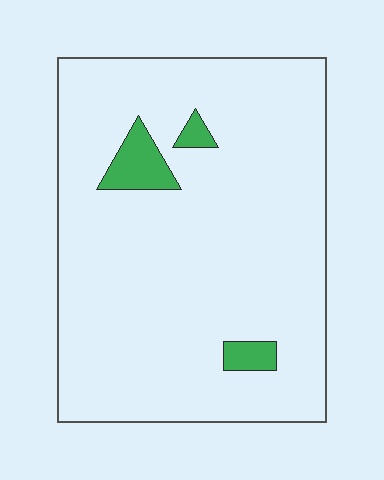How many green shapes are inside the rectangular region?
3.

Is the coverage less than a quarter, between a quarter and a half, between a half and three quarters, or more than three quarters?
Less than a quarter.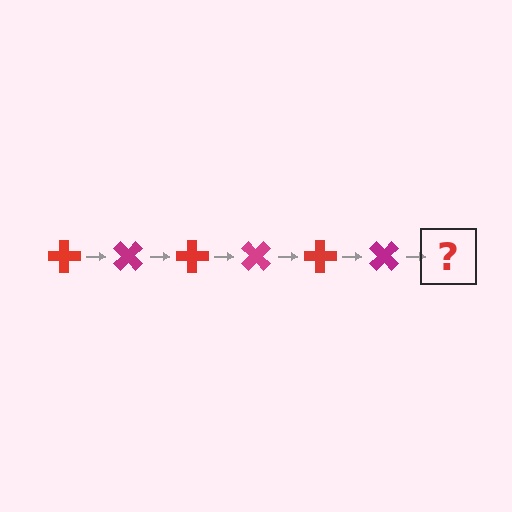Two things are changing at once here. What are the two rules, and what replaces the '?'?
The two rules are that it rotates 45 degrees each step and the color cycles through red and magenta. The '?' should be a red cross, rotated 270 degrees from the start.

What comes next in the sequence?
The next element should be a red cross, rotated 270 degrees from the start.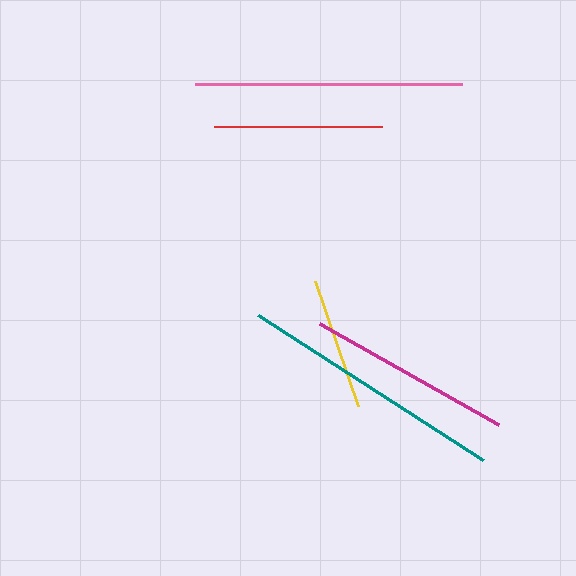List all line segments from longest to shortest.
From longest to shortest: teal, pink, magenta, red, yellow.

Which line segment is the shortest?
The yellow line is the shortest at approximately 132 pixels.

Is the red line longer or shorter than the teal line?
The teal line is longer than the red line.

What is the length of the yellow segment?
The yellow segment is approximately 132 pixels long.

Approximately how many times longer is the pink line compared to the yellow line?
The pink line is approximately 2.0 times the length of the yellow line.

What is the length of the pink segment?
The pink segment is approximately 267 pixels long.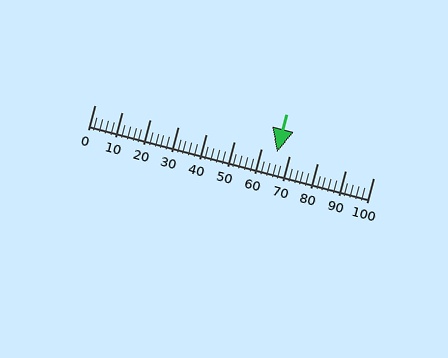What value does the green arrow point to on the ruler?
The green arrow points to approximately 66.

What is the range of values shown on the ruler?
The ruler shows values from 0 to 100.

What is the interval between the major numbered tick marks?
The major tick marks are spaced 10 units apart.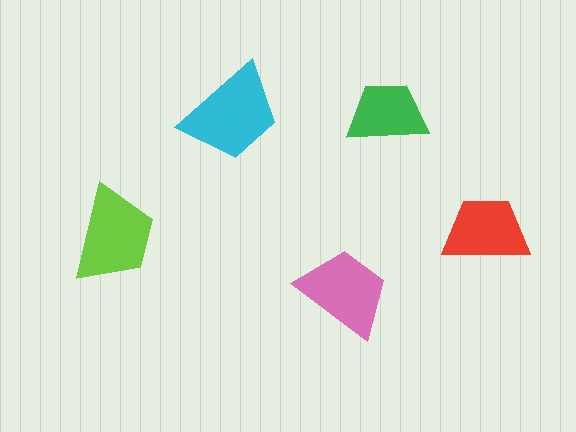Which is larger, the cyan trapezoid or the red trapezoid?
The cyan one.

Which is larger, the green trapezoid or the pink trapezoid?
The pink one.